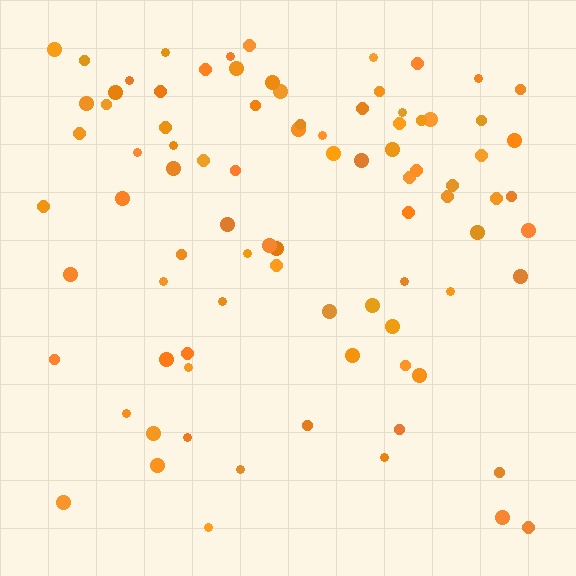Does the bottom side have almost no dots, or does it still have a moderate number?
Still a moderate number, just noticeably fewer than the top.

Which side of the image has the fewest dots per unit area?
The bottom.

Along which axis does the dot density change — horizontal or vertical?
Vertical.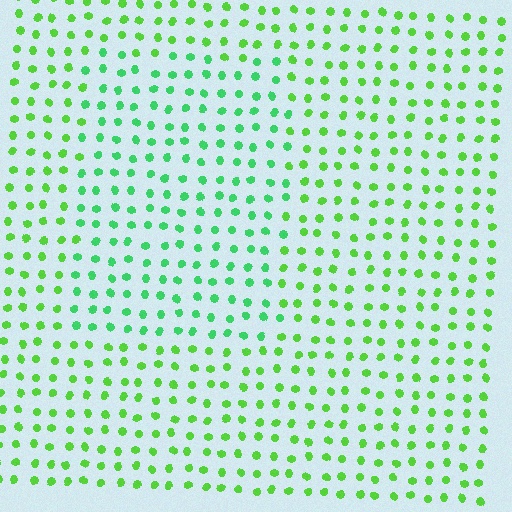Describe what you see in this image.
The image is filled with small lime elements in a uniform arrangement. A rectangle-shaped region is visible where the elements are tinted to a slightly different hue, forming a subtle color boundary.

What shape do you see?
I see a rectangle.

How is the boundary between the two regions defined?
The boundary is defined purely by a slight shift in hue (about 28 degrees). Spacing, size, and orientation are identical on both sides.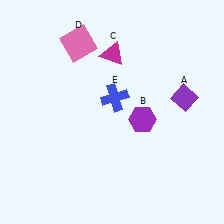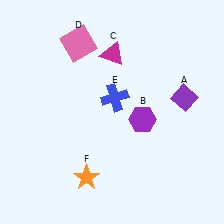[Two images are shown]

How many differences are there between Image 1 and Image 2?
There is 1 difference between the two images.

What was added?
An orange star (F) was added in Image 2.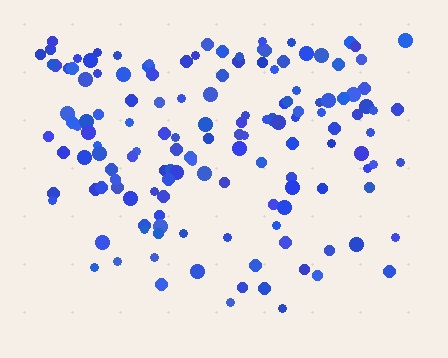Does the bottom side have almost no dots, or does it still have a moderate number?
Still a moderate number, just noticeably fewer than the top.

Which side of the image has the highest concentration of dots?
The top.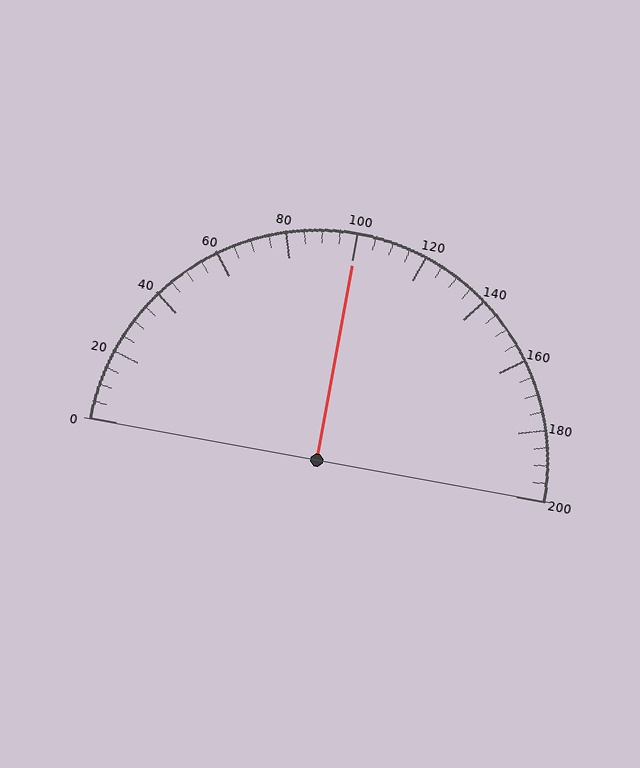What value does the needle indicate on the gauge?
The needle indicates approximately 100.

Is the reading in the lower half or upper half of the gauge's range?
The reading is in the upper half of the range (0 to 200).